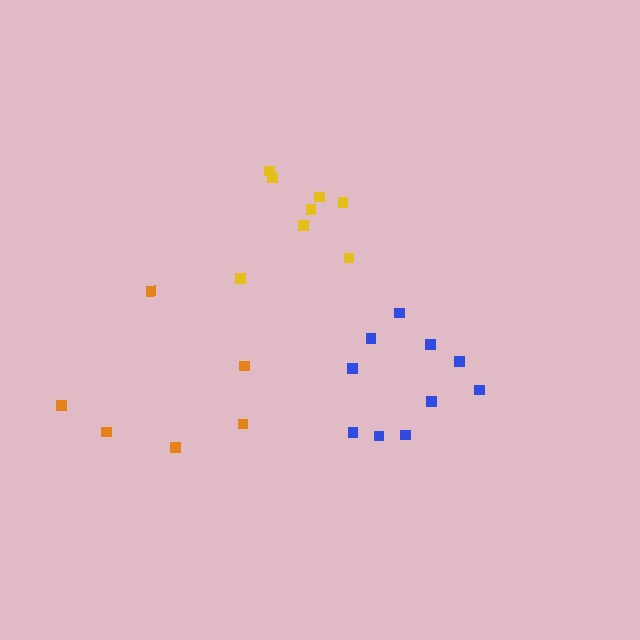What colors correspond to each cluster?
The clusters are colored: blue, yellow, orange.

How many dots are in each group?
Group 1: 10 dots, Group 2: 8 dots, Group 3: 6 dots (24 total).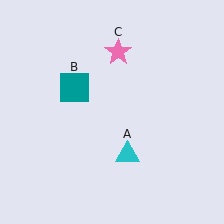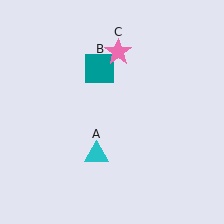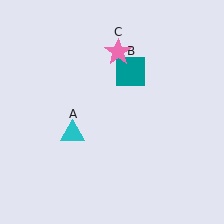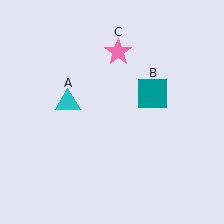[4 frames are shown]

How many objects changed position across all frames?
2 objects changed position: cyan triangle (object A), teal square (object B).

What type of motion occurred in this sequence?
The cyan triangle (object A), teal square (object B) rotated clockwise around the center of the scene.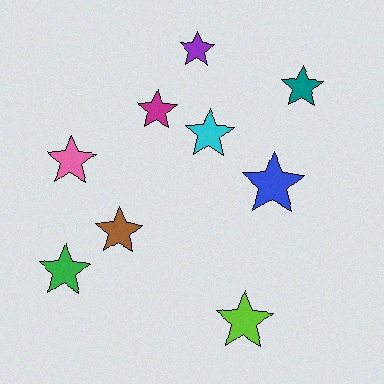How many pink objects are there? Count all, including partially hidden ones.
There is 1 pink object.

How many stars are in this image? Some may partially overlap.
There are 9 stars.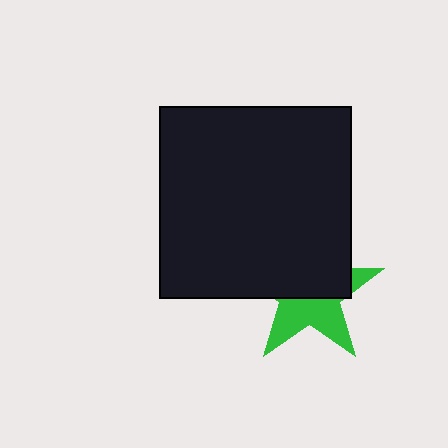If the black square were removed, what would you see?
You would see the complete green star.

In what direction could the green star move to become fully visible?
The green star could move down. That would shift it out from behind the black square entirely.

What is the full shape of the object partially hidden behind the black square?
The partially hidden object is a green star.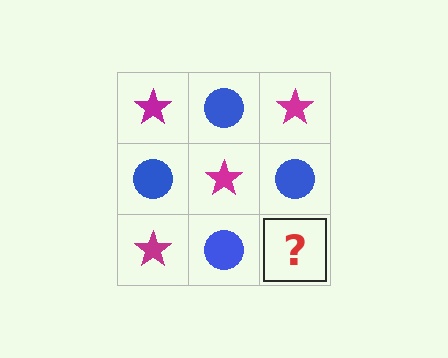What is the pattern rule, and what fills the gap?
The rule is that it alternates magenta star and blue circle in a checkerboard pattern. The gap should be filled with a magenta star.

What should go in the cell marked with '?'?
The missing cell should contain a magenta star.